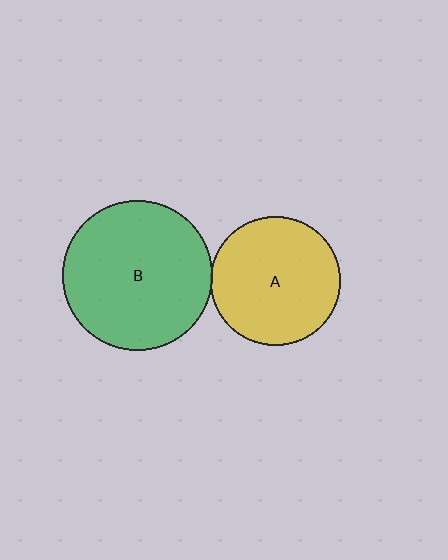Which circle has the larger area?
Circle B (green).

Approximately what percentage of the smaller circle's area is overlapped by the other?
Approximately 5%.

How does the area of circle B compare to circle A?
Approximately 1.4 times.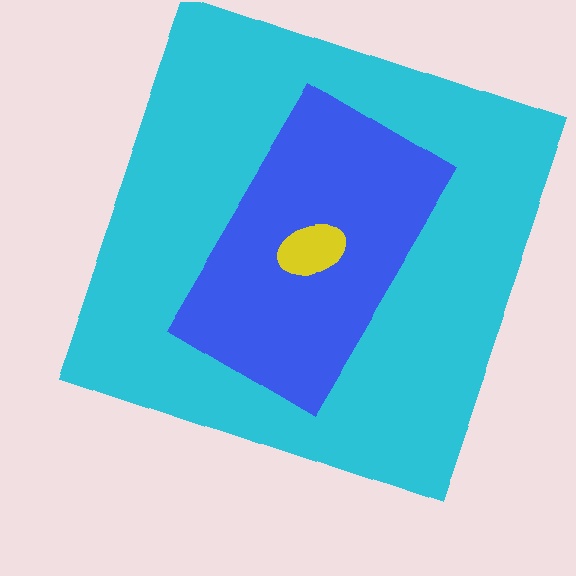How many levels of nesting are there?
3.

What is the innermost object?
The yellow ellipse.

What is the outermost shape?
The cyan square.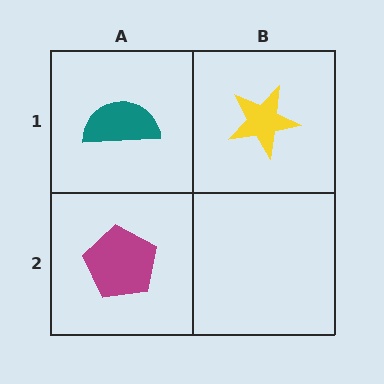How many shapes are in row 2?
1 shape.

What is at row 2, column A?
A magenta pentagon.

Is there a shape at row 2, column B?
No, that cell is empty.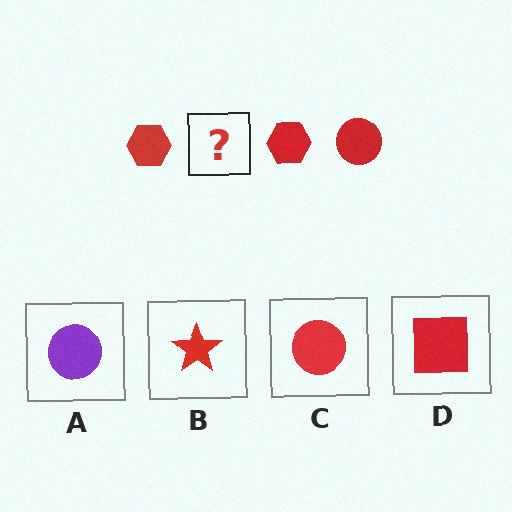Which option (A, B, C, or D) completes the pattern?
C.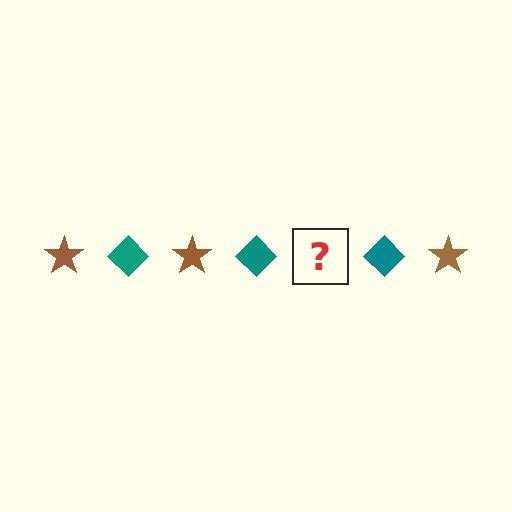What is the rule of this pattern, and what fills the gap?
The rule is that the pattern alternates between brown star and teal diamond. The gap should be filled with a brown star.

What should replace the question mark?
The question mark should be replaced with a brown star.